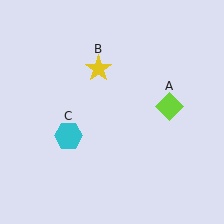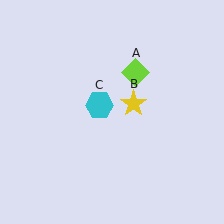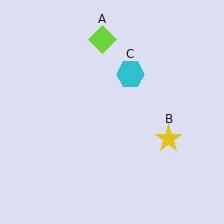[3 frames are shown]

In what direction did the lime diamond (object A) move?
The lime diamond (object A) moved up and to the left.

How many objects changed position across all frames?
3 objects changed position: lime diamond (object A), yellow star (object B), cyan hexagon (object C).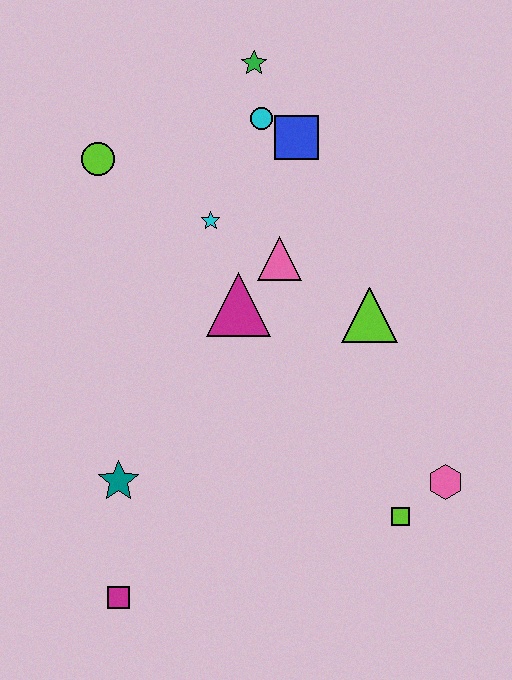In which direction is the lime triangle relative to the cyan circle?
The lime triangle is below the cyan circle.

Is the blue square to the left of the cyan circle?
No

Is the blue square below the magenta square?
No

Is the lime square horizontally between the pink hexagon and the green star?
Yes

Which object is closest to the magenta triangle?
The pink triangle is closest to the magenta triangle.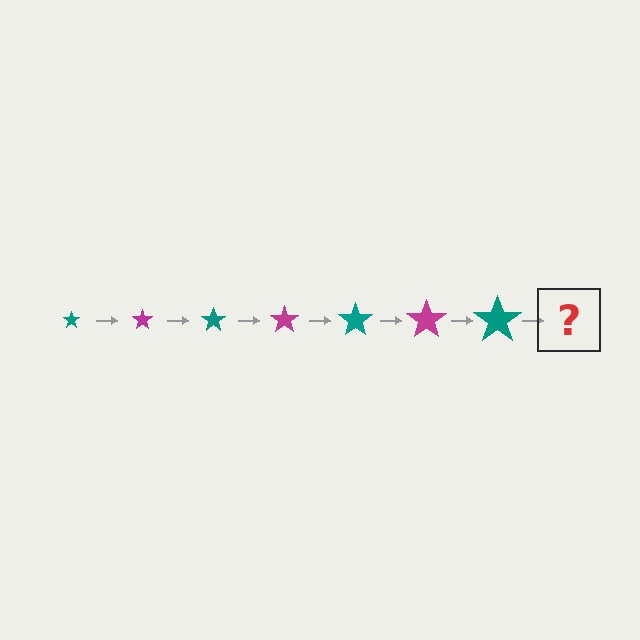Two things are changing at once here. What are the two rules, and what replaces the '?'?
The two rules are that the star grows larger each step and the color cycles through teal and magenta. The '?' should be a magenta star, larger than the previous one.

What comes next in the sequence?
The next element should be a magenta star, larger than the previous one.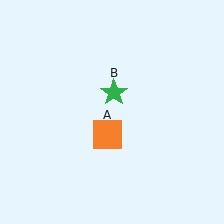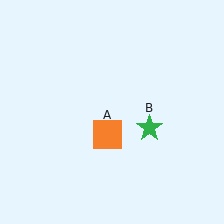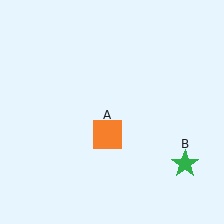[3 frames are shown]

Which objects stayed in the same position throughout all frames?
Orange square (object A) remained stationary.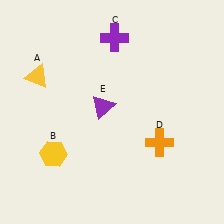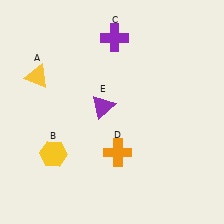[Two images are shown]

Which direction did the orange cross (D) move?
The orange cross (D) moved left.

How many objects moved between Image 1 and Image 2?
1 object moved between the two images.